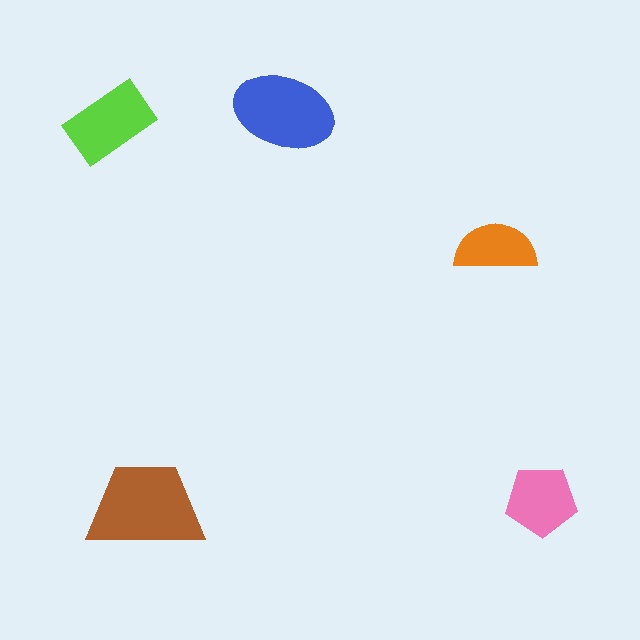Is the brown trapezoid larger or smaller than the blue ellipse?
Larger.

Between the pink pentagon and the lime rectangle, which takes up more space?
The lime rectangle.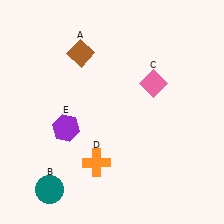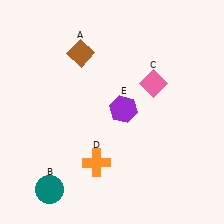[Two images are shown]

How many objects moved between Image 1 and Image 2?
1 object moved between the two images.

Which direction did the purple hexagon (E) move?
The purple hexagon (E) moved right.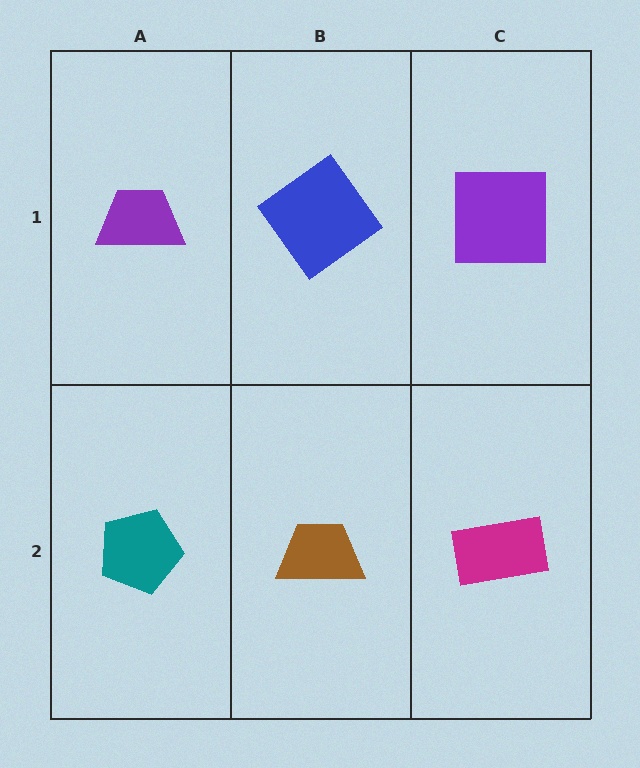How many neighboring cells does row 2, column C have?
2.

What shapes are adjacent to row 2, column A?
A purple trapezoid (row 1, column A), a brown trapezoid (row 2, column B).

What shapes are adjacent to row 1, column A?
A teal pentagon (row 2, column A), a blue diamond (row 1, column B).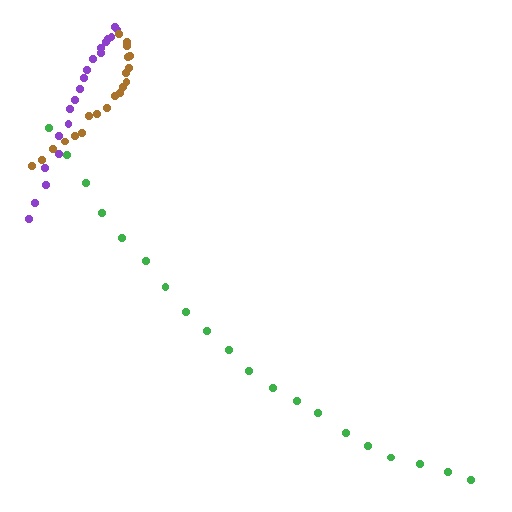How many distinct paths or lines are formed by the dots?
There are 3 distinct paths.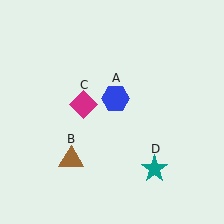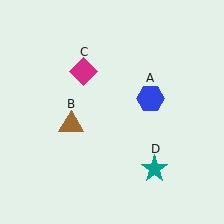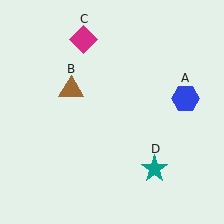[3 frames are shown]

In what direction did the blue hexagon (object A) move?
The blue hexagon (object A) moved right.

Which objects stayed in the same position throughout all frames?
Teal star (object D) remained stationary.